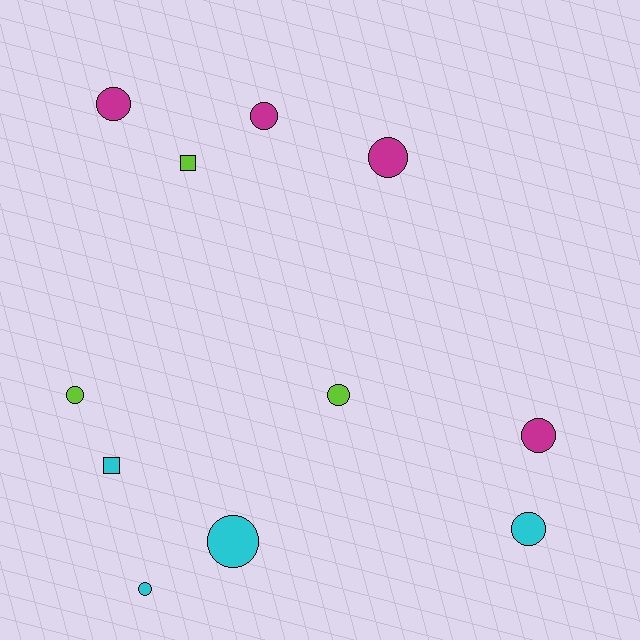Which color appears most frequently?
Cyan, with 4 objects.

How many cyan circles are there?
There are 3 cyan circles.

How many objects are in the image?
There are 11 objects.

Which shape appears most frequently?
Circle, with 9 objects.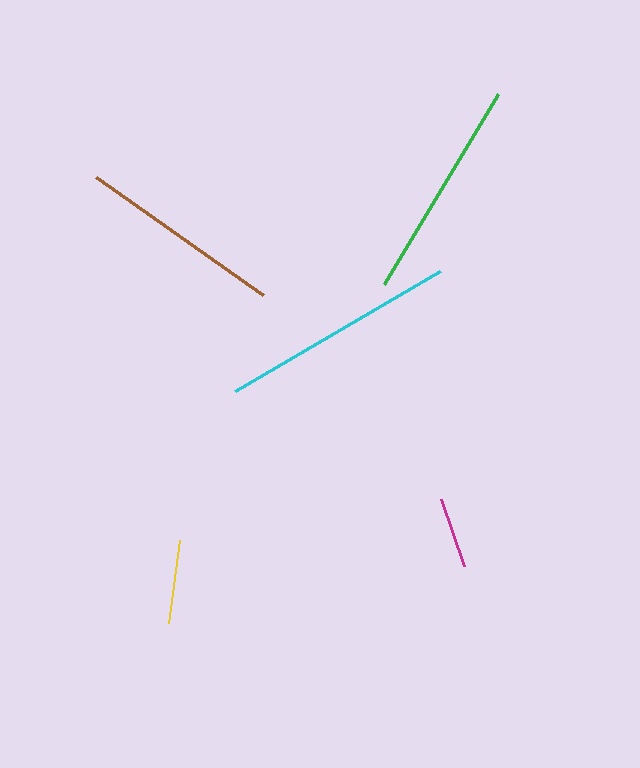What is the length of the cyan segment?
The cyan segment is approximately 238 pixels long.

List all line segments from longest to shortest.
From longest to shortest: cyan, green, brown, yellow, magenta.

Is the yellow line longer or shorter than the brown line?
The brown line is longer than the yellow line.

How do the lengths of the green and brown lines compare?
The green and brown lines are approximately the same length.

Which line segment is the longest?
The cyan line is the longest at approximately 238 pixels.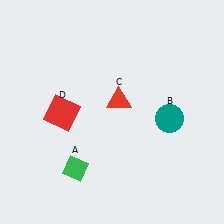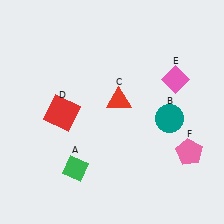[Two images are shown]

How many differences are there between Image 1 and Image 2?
There are 2 differences between the two images.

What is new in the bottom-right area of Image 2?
A pink pentagon (F) was added in the bottom-right area of Image 2.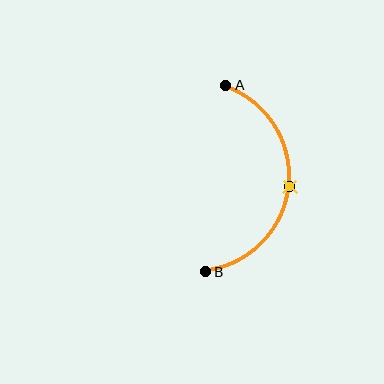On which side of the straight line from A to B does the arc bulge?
The arc bulges to the right of the straight line connecting A and B.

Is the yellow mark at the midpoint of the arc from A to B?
Yes. The yellow mark lies on the arc at equal arc-length from both A and B — it is the arc midpoint.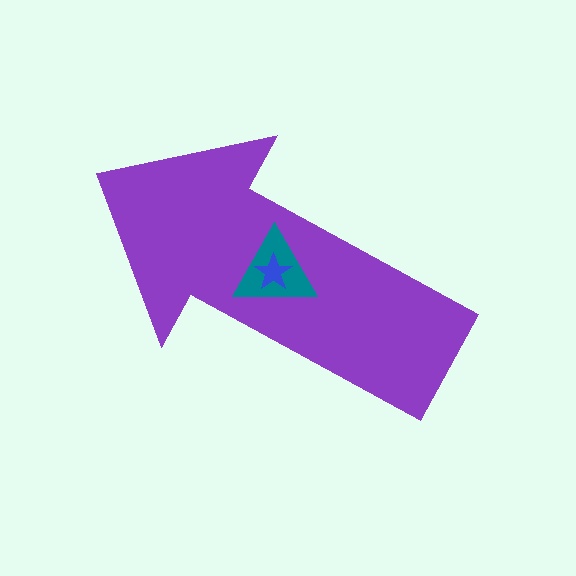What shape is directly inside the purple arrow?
The teal triangle.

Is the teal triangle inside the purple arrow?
Yes.